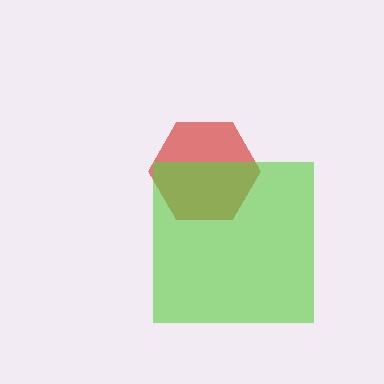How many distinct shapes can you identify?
There are 2 distinct shapes: a red hexagon, a lime square.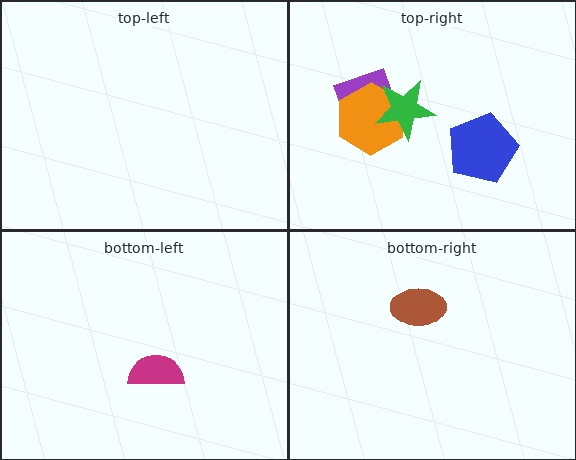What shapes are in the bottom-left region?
The magenta semicircle.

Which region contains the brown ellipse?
The bottom-right region.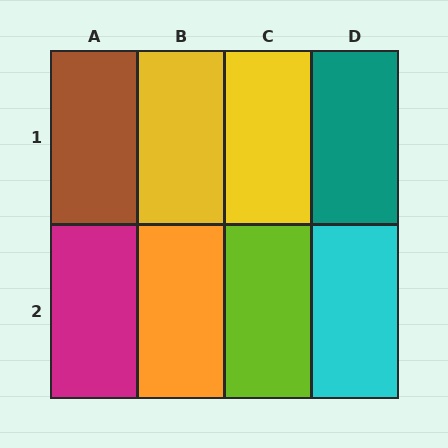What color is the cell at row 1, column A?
Brown.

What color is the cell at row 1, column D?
Teal.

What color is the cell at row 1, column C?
Yellow.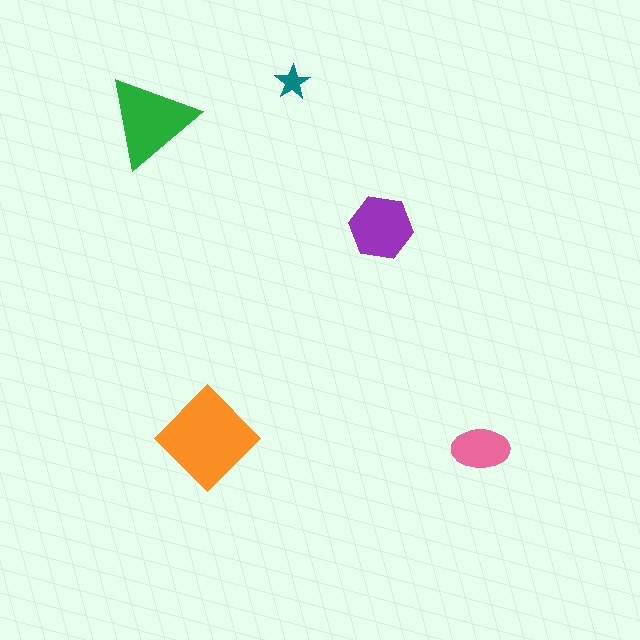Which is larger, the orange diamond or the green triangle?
The orange diamond.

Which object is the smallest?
The teal star.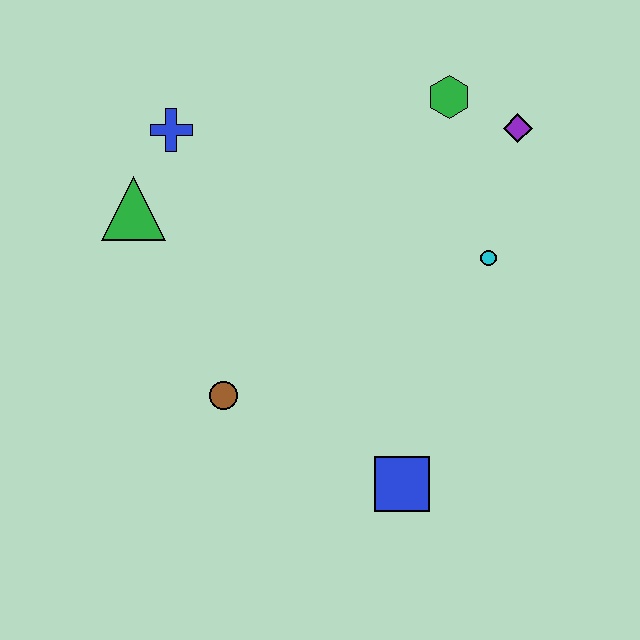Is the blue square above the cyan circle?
No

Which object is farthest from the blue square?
The blue cross is farthest from the blue square.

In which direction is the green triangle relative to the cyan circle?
The green triangle is to the left of the cyan circle.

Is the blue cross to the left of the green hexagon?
Yes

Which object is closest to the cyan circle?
The purple diamond is closest to the cyan circle.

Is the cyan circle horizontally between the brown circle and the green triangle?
No